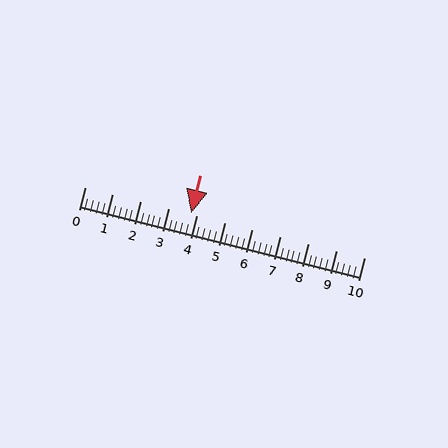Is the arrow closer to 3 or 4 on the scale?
The arrow is closer to 4.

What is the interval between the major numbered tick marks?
The major tick marks are spaced 1 units apart.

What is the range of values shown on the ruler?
The ruler shows values from 0 to 10.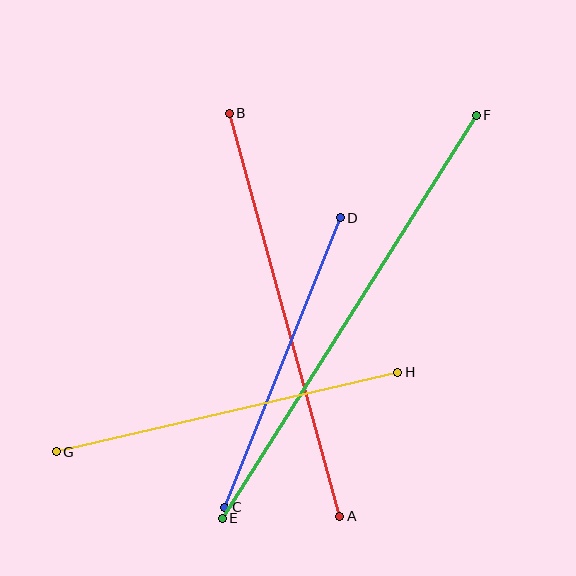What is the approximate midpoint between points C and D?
The midpoint is at approximately (283, 362) pixels.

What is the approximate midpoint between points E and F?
The midpoint is at approximately (349, 317) pixels.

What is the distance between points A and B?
The distance is approximately 418 pixels.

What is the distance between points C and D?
The distance is approximately 311 pixels.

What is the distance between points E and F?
The distance is approximately 476 pixels.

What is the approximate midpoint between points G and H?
The midpoint is at approximately (227, 412) pixels.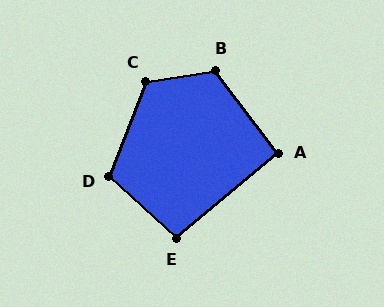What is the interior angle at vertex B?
Approximately 119 degrees (obtuse).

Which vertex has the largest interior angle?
C, at approximately 120 degrees.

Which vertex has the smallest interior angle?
A, at approximately 93 degrees.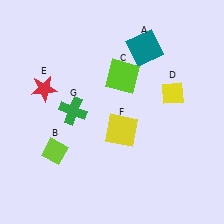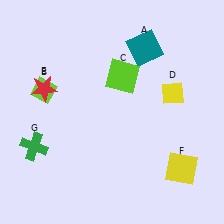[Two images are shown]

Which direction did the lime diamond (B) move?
The lime diamond (B) moved up.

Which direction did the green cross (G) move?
The green cross (G) moved left.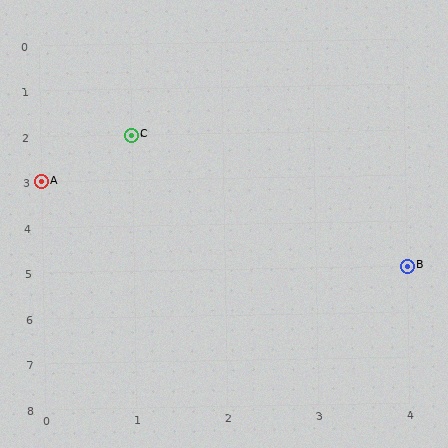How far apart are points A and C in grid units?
Points A and C are 1 column and 1 row apart (about 1.4 grid units diagonally).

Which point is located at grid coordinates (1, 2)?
Point C is at (1, 2).